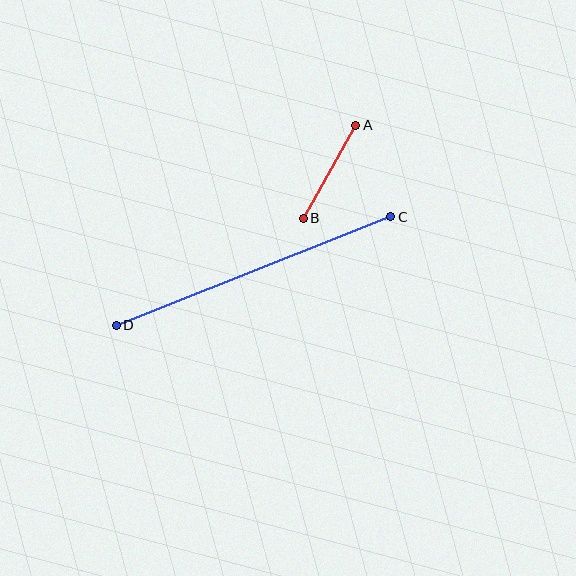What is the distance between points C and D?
The distance is approximately 295 pixels.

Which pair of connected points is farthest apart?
Points C and D are farthest apart.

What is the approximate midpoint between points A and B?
The midpoint is at approximately (329, 172) pixels.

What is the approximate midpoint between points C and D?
The midpoint is at approximately (253, 271) pixels.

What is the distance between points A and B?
The distance is approximately 107 pixels.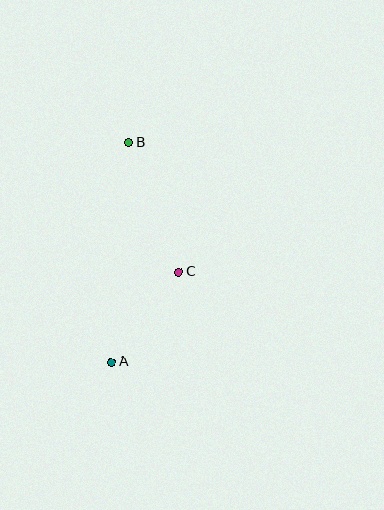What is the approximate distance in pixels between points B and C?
The distance between B and C is approximately 139 pixels.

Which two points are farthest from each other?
Points A and B are farthest from each other.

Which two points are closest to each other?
Points A and C are closest to each other.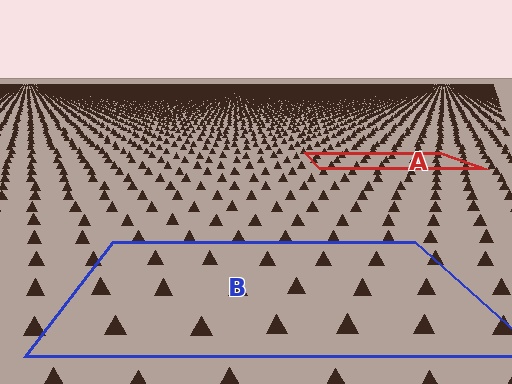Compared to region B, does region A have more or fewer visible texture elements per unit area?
Region A has more texture elements per unit area — they are packed more densely because it is farther away.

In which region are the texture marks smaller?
The texture marks are smaller in region A, because it is farther away.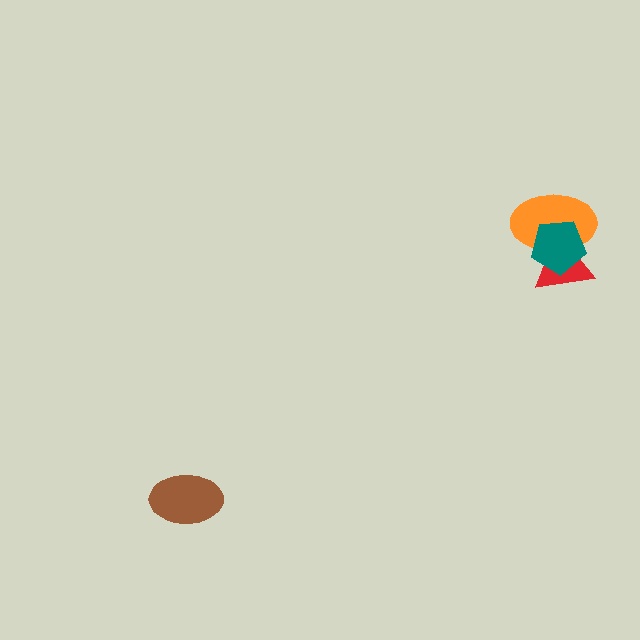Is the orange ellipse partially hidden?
Yes, it is partially covered by another shape.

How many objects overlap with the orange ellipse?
2 objects overlap with the orange ellipse.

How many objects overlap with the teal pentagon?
2 objects overlap with the teal pentagon.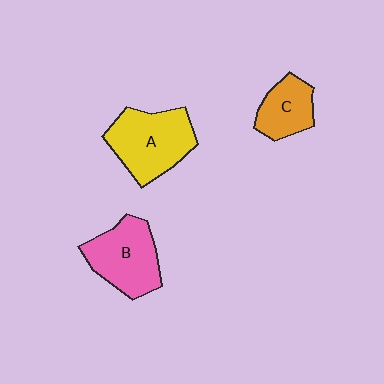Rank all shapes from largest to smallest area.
From largest to smallest: A (yellow), B (pink), C (orange).